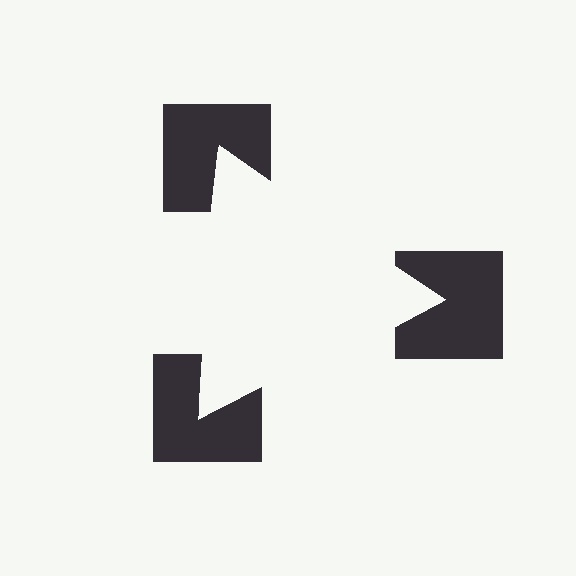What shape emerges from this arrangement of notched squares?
An illusory triangle — its edges are inferred from the aligned wedge cuts in the notched squares, not physically drawn.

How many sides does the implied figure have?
3 sides.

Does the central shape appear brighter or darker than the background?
It typically appears slightly brighter than the background, even though no actual brightness change is drawn.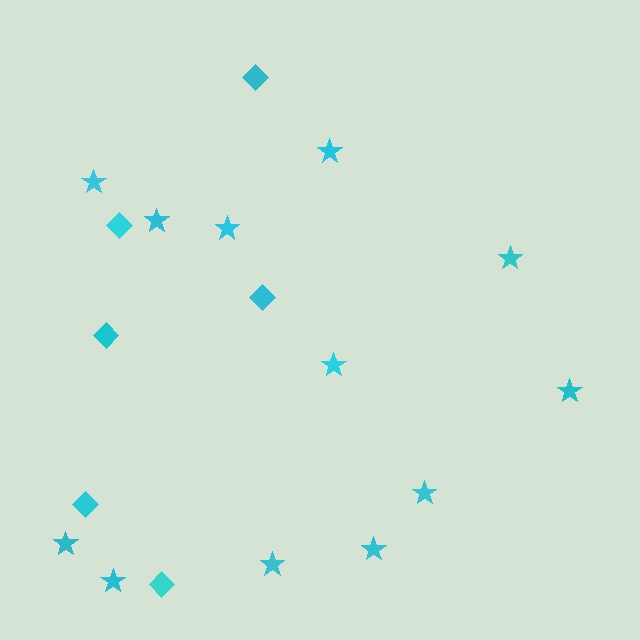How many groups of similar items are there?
There are 2 groups: one group of stars (12) and one group of diamonds (6).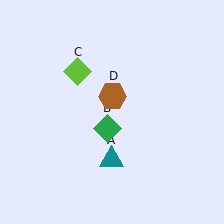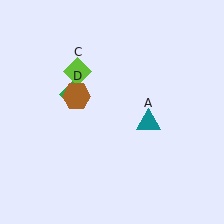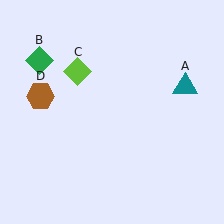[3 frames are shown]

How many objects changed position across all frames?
3 objects changed position: teal triangle (object A), green diamond (object B), brown hexagon (object D).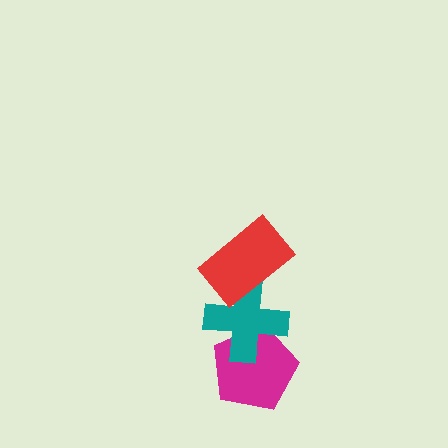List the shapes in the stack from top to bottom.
From top to bottom: the red rectangle, the teal cross, the magenta pentagon.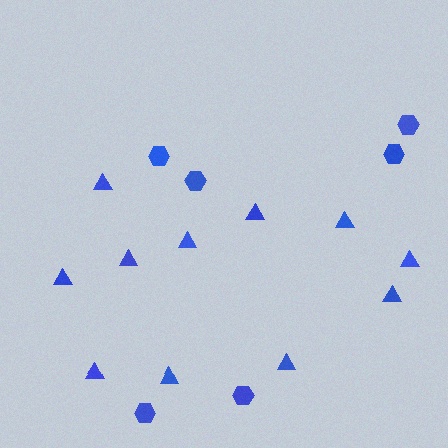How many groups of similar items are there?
There are 2 groups: one group of hexagons (6) and one group of triangles (11).